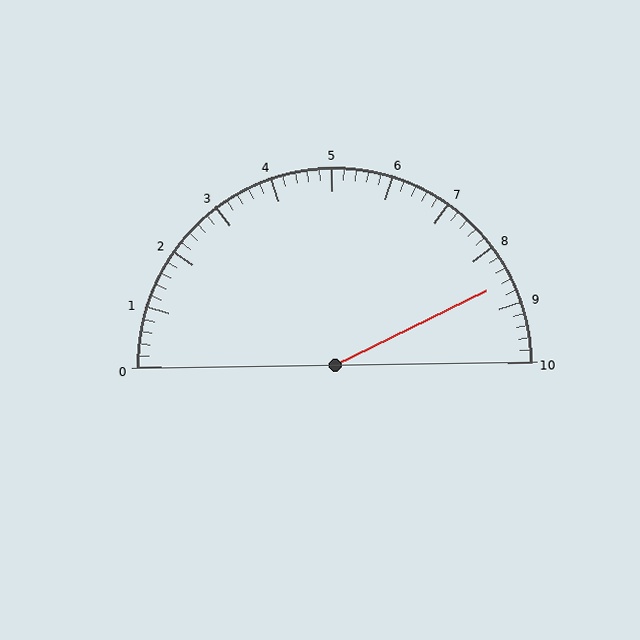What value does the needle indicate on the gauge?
The needle indicates approximately 8.6.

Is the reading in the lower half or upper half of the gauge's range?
The reading is in the upper half of the range (0 to 10).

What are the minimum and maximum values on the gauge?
The gauge ranges from 0 to 10.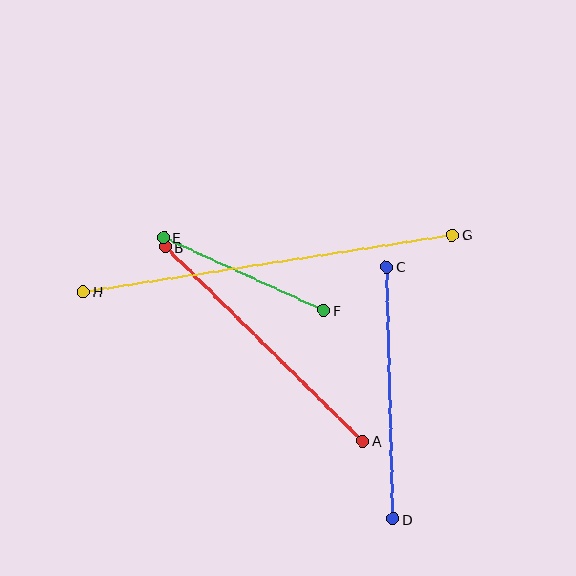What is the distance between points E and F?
The distance is approximately 176 pixels.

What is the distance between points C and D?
The distance is approximately 252 pixels.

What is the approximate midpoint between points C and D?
The midpoint is at approximately (390, 393) pixels.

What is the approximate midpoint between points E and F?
The midpoint is at approximately (244, 274) pixels.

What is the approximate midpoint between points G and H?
The midpoint is at approximately (268, 263) pixels.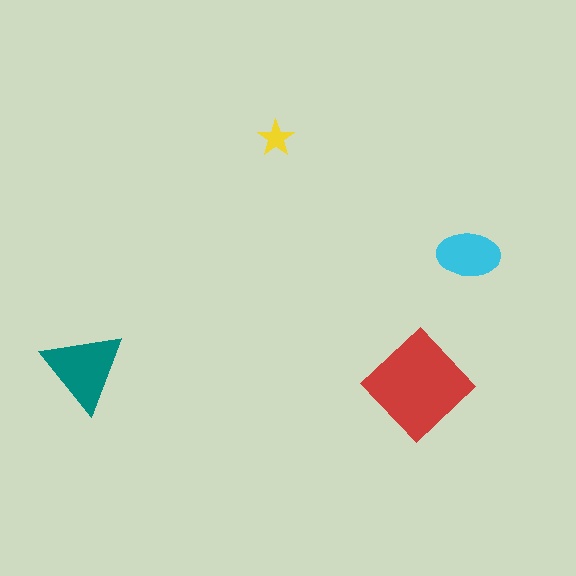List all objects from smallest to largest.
The yellow star, the cyan ellipse, the teal triangle, the red diamond.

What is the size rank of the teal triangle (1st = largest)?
2nd.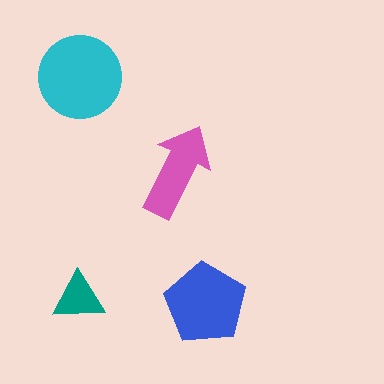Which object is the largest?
The cyan circle.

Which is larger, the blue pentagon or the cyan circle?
The cyan circle.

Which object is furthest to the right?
The blue pentagon is rightmost.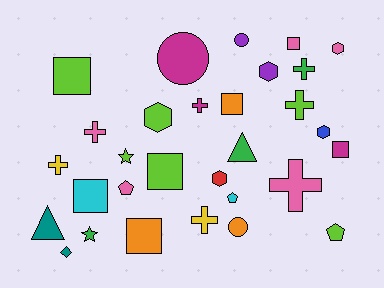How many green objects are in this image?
There are 3 green objects.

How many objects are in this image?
There are 30 objects.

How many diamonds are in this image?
There is 1 diamond.